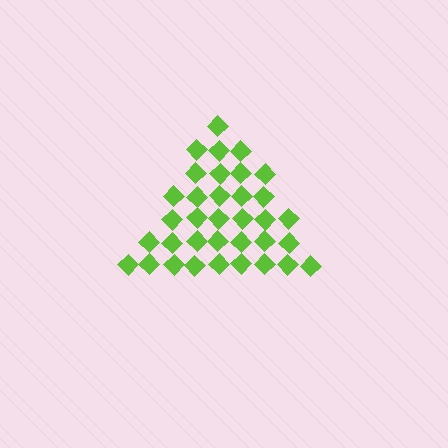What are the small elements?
The small elements are diamonds.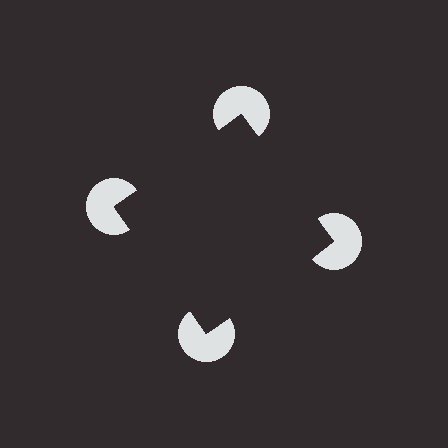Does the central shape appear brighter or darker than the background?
It typically appears slightly darker than the background, even though no actual brightness change is drawn.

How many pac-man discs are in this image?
There are 4 — one at each vertex of the illusory square.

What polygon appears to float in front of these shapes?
An illusory square — its edges are inferred from the aligned wedge cuts in the pac-man discs, not physically drawn.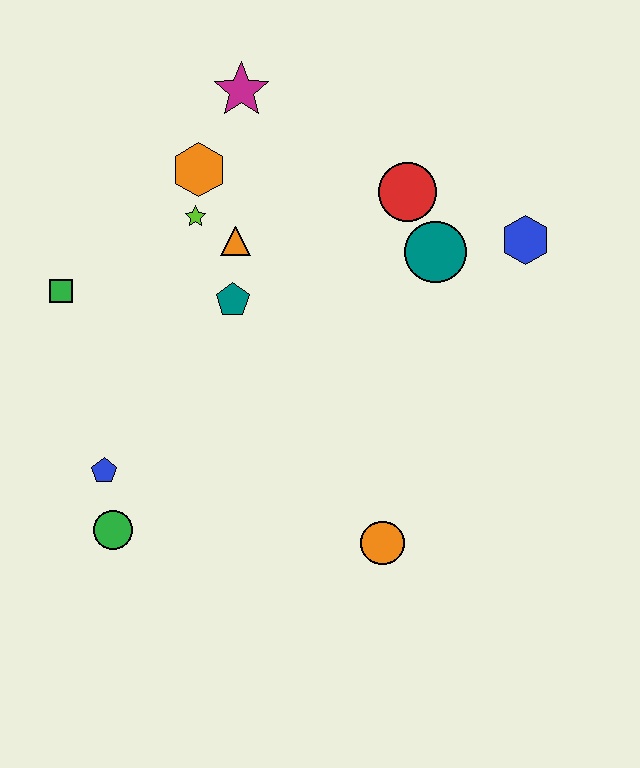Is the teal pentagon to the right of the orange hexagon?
Yes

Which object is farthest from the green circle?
The blue hexagon is farthest from the green circle.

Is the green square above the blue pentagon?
Yes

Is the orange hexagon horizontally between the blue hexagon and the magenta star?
No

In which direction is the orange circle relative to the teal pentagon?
The orange circle is below the teal pentagon.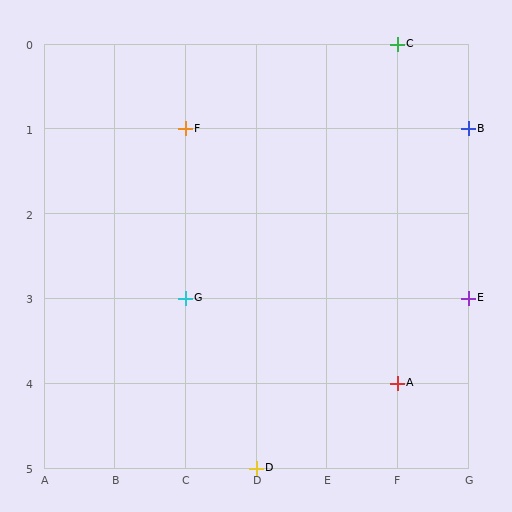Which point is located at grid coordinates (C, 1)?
Point F is at (C, 1).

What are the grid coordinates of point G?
Point G is at grid coordinates (C, 3).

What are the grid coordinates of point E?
Point E is at grid coordinates (G, 3).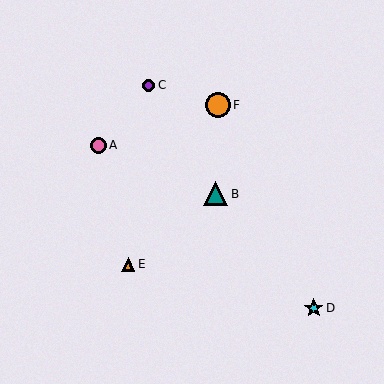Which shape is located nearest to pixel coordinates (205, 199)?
The teal triangle (labeled B) at (216, 194) is nearest to that location.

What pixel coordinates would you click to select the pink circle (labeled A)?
Click at (98, 145) to select the pink circle A.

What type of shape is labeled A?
Shape A is a pink circle.